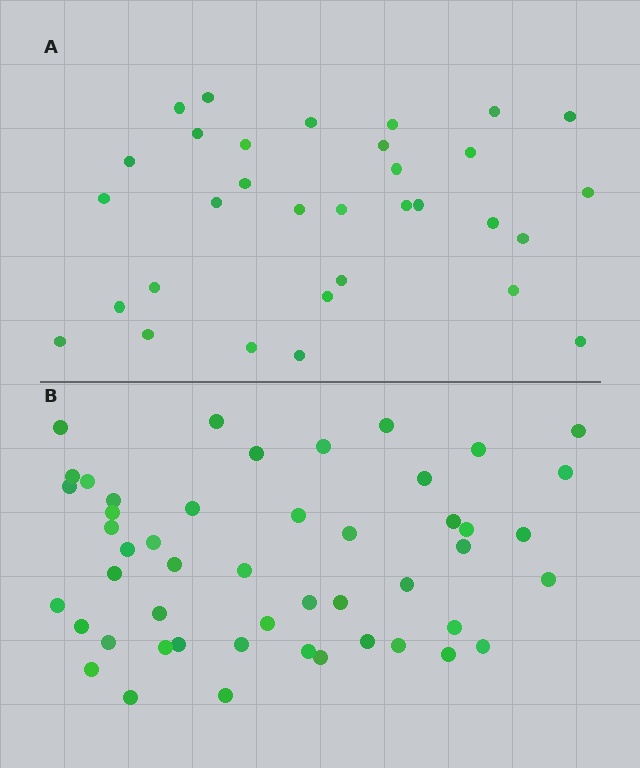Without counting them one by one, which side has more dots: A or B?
Region B (the bottom region) has more dots.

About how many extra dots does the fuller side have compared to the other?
Region B has approximately 15 more dots than region A.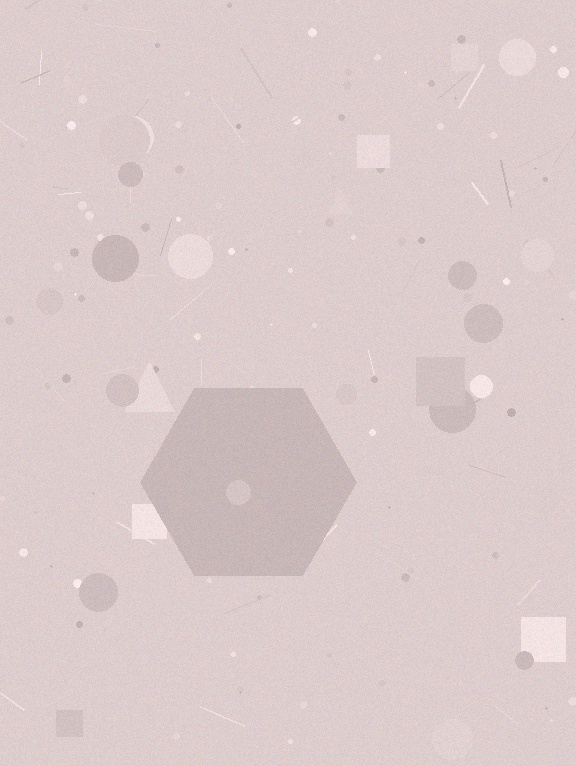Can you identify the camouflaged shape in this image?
The camouflaged shape is a hexagon.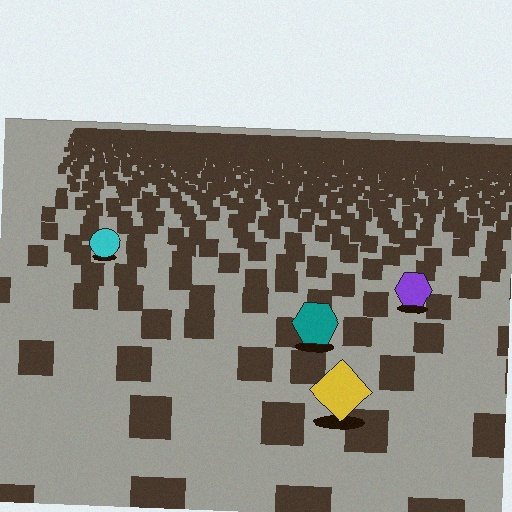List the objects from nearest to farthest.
From nearest to farthest: the yellow diamond, the teal hexagon, the purple hexagon, the cyan circle.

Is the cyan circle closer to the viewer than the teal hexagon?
No. The teal hexagon is closer — you can tell from the texture gradient: the ground texture is coarser near it.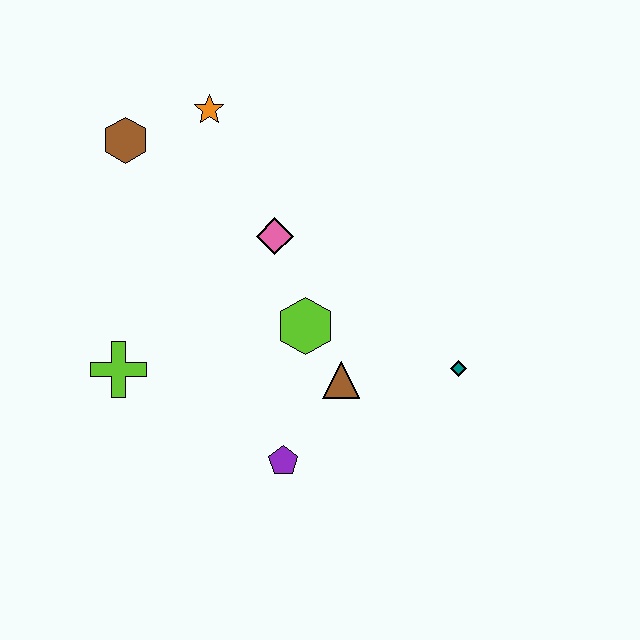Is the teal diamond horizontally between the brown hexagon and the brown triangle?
No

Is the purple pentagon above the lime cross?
No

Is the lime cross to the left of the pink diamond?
Yes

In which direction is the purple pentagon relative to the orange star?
The purple pentagon is below the orange star.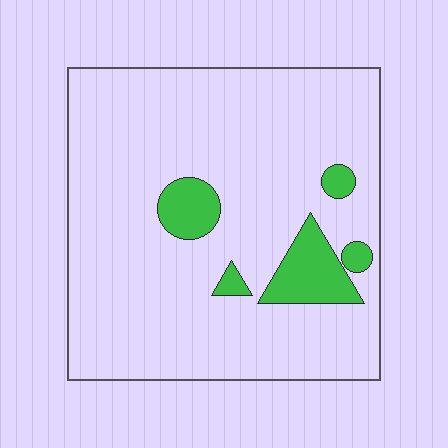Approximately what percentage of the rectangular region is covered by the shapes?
Approximately 10%.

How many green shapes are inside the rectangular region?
5.